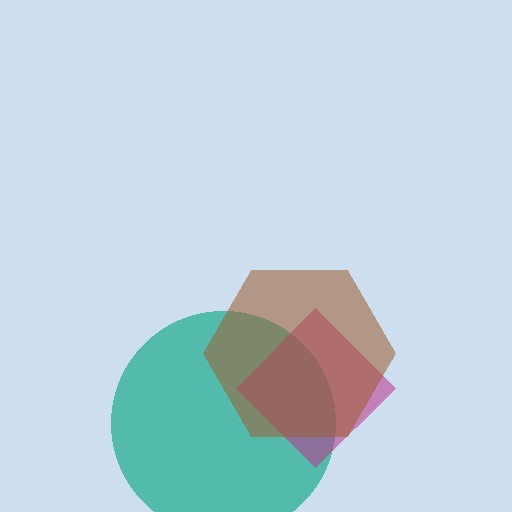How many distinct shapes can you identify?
There are 3 distinct shapes: a teal circle, a magenta diamond, a brown hexagon.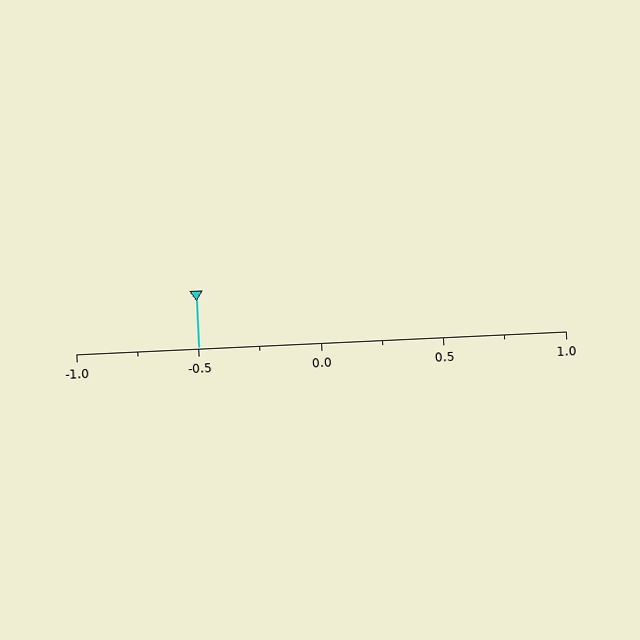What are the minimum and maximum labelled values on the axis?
The axis runs from -1.0 to 1.0.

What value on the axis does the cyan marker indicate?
The marker indicates approximately -0.5.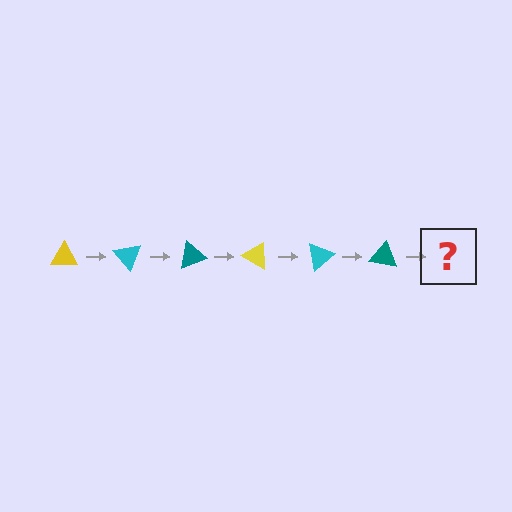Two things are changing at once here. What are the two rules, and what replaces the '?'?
The two rules are that it rotates 50 degrees each step and the color cycles through yellow, cyan, and teal. The '?' should be a yellow triangle, rotated 300 degrees from the start.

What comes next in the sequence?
The next element should be a yellow triangle, rotated 300 degrees from the start.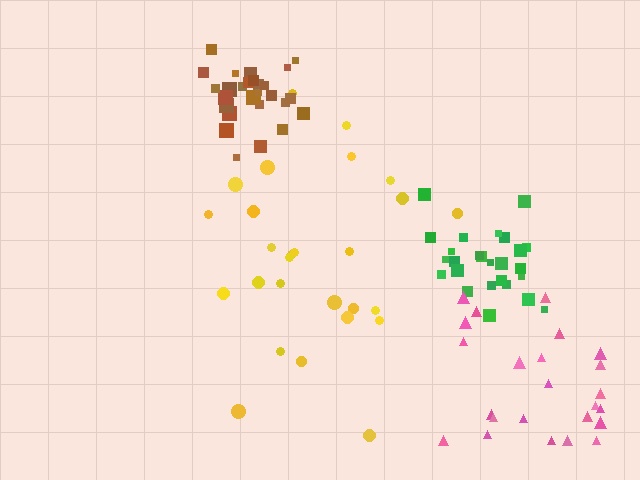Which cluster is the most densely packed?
Brown.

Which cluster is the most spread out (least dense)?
Yellow.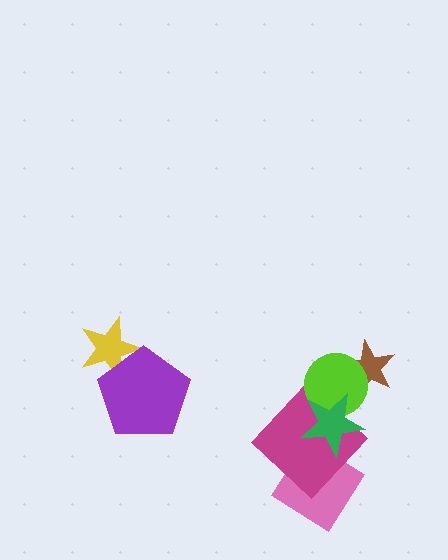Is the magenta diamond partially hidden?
Yes, it is partially covered by another shape.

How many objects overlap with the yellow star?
1 object overlaps with the yellow star.